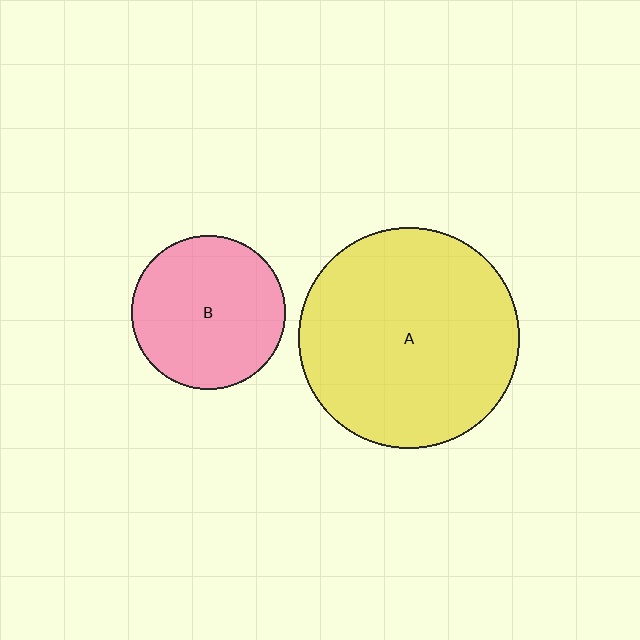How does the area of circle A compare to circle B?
Approximately 2.1 times.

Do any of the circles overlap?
No, none of the circles overlap.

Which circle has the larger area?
Circle A (yellow).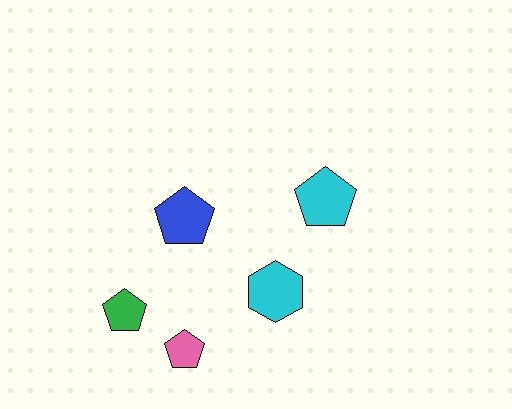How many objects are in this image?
There are 5 objects.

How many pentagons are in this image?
There are 4 pentagons.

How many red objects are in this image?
There are no red objects.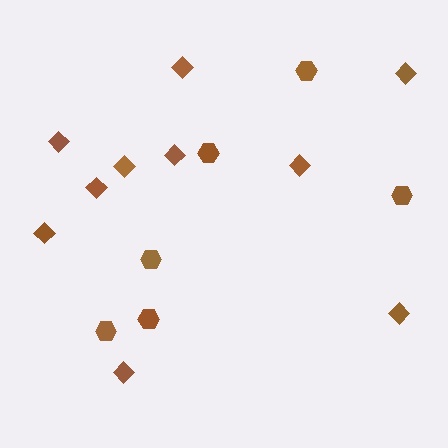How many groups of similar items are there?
There are 2 groups: one group of hexagons (6) and one group of diamonds (10).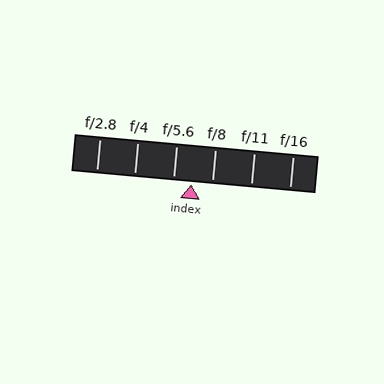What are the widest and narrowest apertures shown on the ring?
The widest aperture shown is f/2.8 and the narrowest is f/16.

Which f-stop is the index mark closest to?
The index mark is closest to f/5.6.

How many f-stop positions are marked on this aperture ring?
There are 6 f-stop positions marked.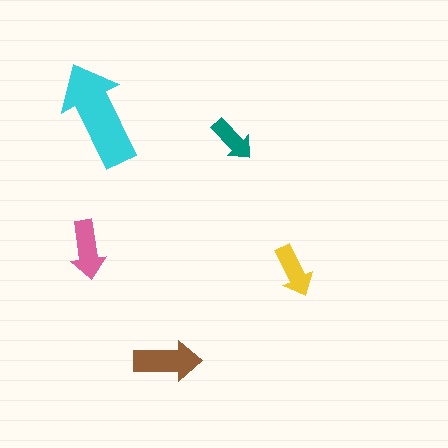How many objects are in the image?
There are 5 objects in the image.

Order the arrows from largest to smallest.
the cyan one, the brown one, the pink one, the yellow one, the teal one.